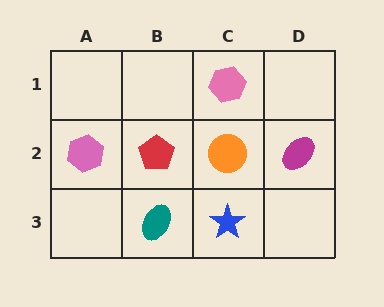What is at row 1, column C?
A pink hexagon.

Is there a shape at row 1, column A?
No, that cell is empty.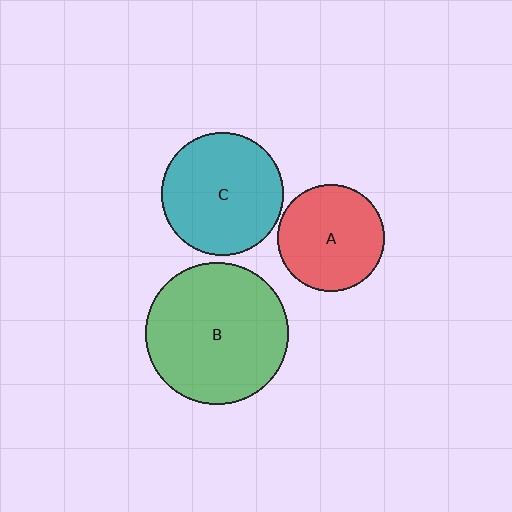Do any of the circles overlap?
No, none of the circles overlap.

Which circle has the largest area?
Circle B (green).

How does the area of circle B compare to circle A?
Approximately 1.8 times.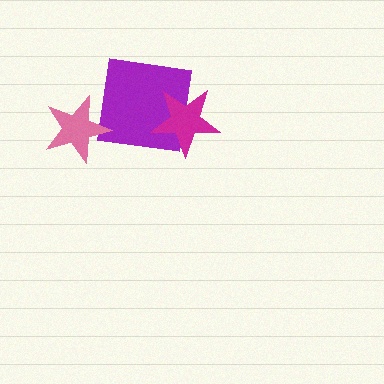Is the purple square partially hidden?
Yes, it is partially covered by another shape.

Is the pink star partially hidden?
No, no other shape covers it.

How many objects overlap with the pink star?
0 objects overlap with the pink star.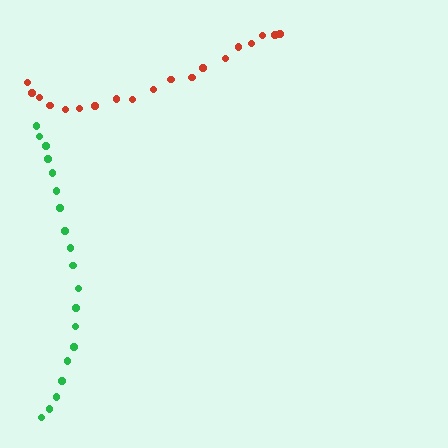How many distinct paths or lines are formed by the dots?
There are 2 distinct paths.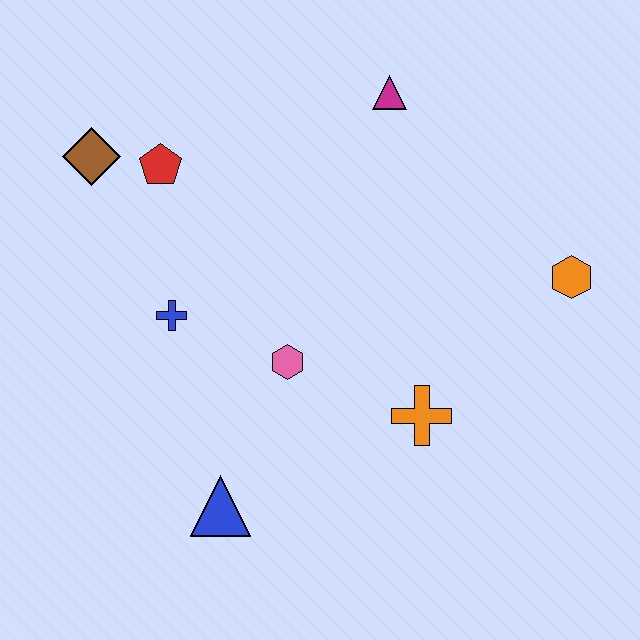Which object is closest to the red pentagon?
The brown diamond is closest to the red pentagon.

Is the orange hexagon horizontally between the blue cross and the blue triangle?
No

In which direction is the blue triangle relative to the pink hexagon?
The blue triangle is below the pink hexagon.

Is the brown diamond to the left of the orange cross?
Yes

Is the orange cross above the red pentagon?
No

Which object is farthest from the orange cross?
The brown diamond is farthest from the orange cross.